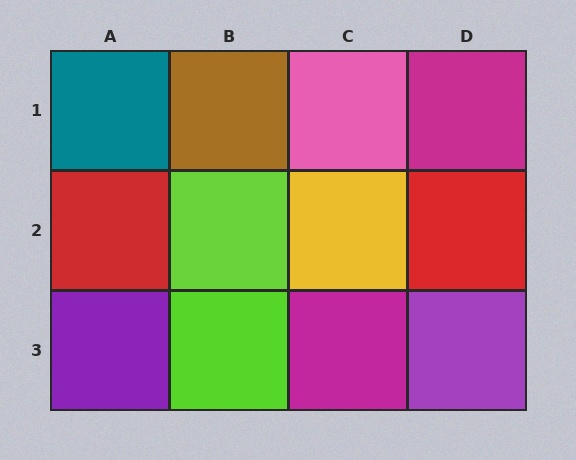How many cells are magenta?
2 cells are magenta.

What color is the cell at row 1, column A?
Teal.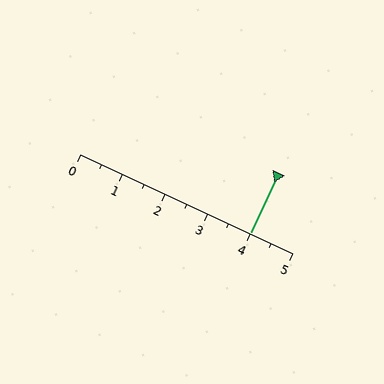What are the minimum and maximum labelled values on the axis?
The axis runs from 0 to 5.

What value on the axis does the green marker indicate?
The marker indicates approximately 4.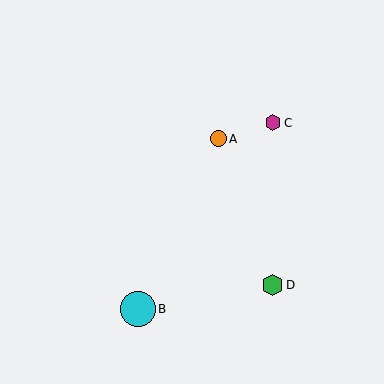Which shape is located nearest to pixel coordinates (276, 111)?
The magenta hexagon (labeled C) at (273, 123) is nearest to that location.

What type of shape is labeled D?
Shape D is a green hexagon.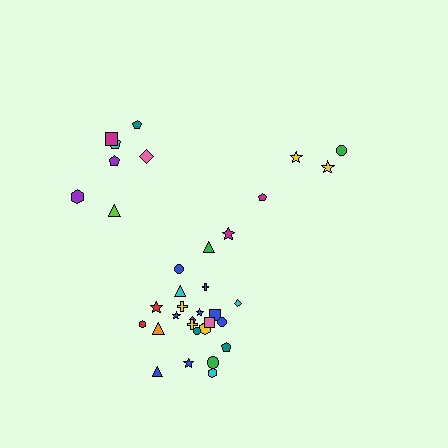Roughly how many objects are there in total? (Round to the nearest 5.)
Roughly 35 objects in total.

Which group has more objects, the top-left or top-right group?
The top-left group.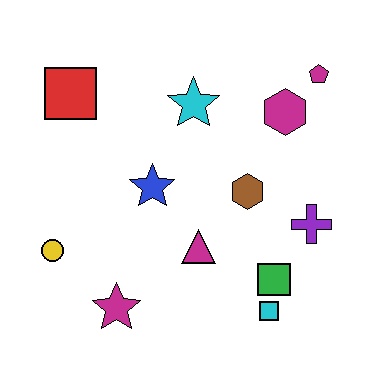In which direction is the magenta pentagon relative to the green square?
The magenta pentagon is above the green square.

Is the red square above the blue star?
Yes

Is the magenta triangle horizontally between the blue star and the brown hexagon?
Yes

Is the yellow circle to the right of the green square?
No